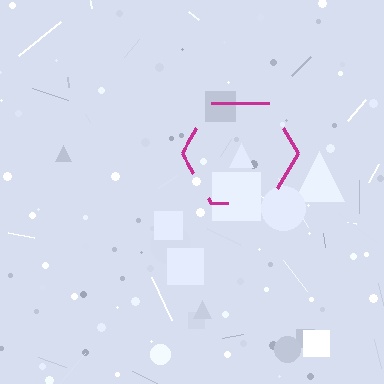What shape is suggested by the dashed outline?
The dashed outline suggests a hexagon.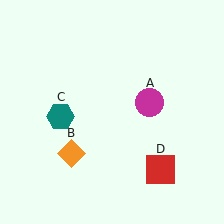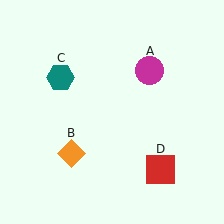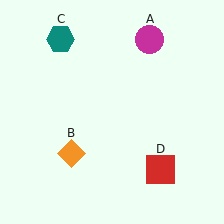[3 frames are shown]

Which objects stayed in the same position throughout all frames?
Orange diamond (object B) and red square (object D) remained stationary.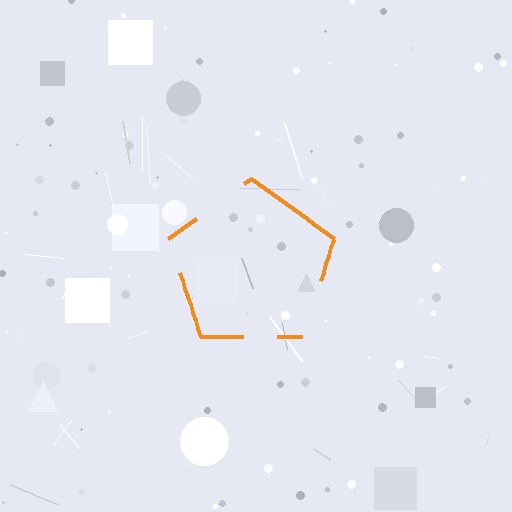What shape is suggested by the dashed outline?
The dashed outline suggests a pentagon.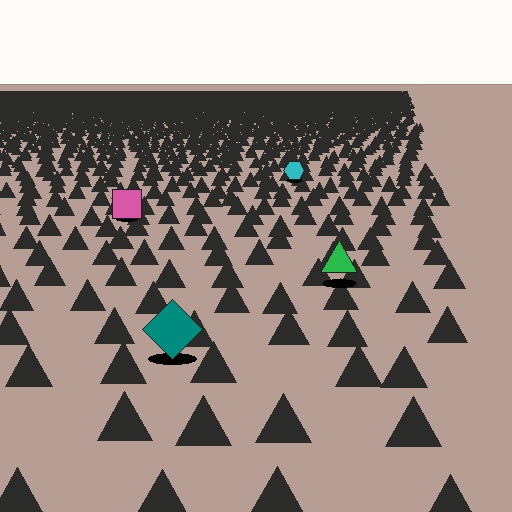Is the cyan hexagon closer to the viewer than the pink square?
No. The pink square is closer — you can tell from the texture gradient: the ground texture is coarser near it.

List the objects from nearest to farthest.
From nearest to farthest: the teal diamond, the green triangle, the pink square, the cyan hexagon.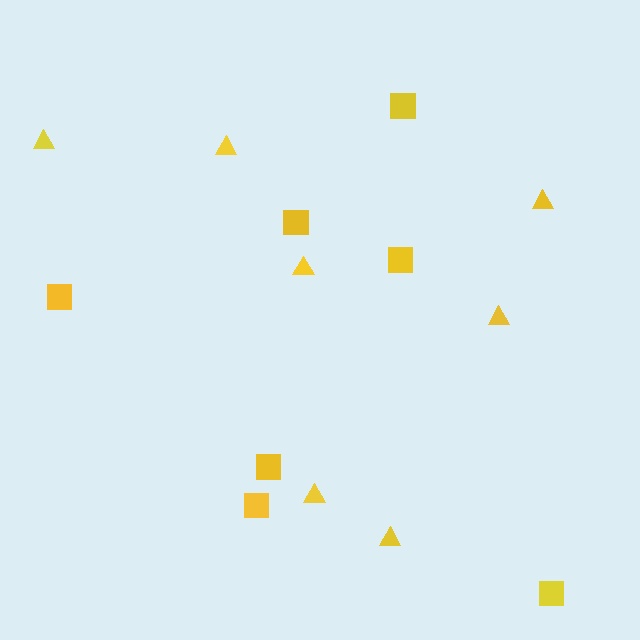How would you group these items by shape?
There are 2 groups: one group of triangles (7) and one group of squares (7).